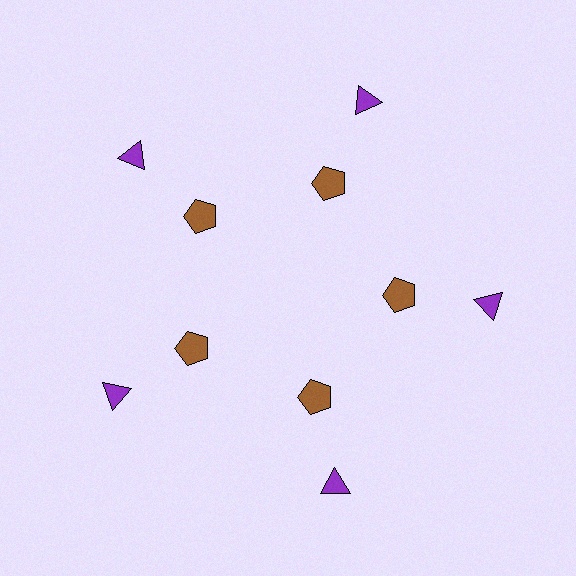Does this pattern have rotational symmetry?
Yes, this pattern has 5-fold rotational symmetry. It looks the same after rotating 72 degrees around the center.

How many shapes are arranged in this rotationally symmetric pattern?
There are 10 shapes, arranged in 5 groups of 2.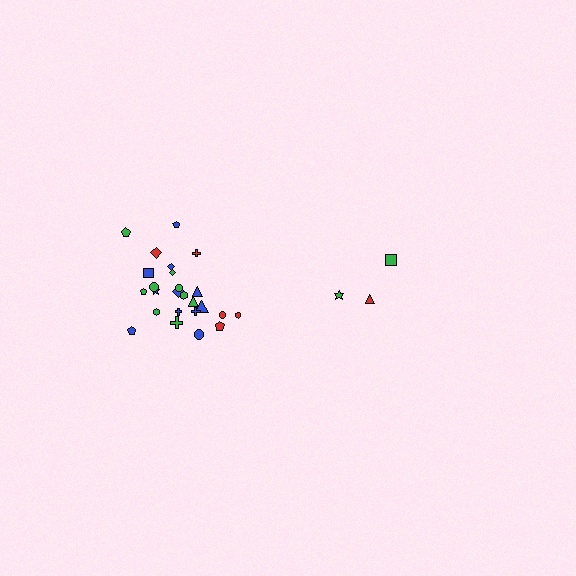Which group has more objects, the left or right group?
The left group.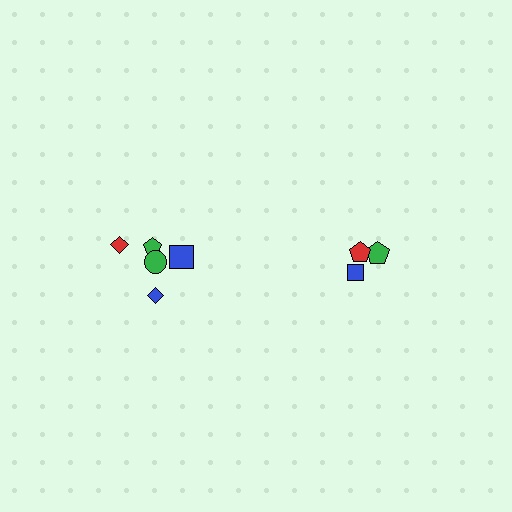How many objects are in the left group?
There are 5 objects.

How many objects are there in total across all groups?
There are 8 objects.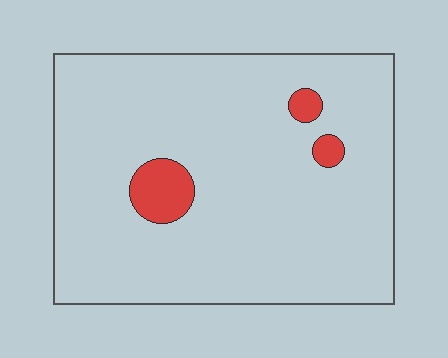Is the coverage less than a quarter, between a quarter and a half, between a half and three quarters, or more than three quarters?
Less than a quarter.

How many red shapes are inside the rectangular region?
3.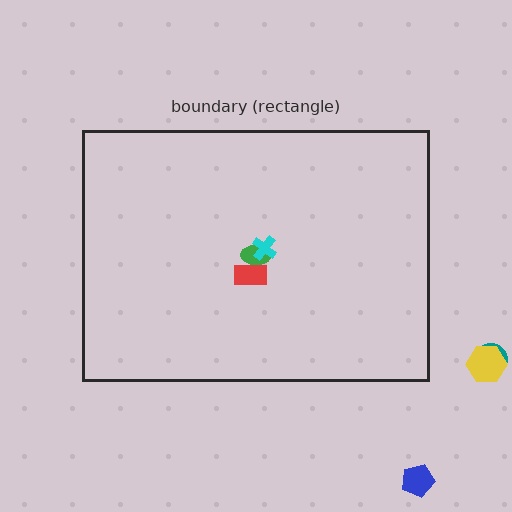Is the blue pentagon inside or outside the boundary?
Outside.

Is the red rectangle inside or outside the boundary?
Inside.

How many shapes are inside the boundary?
3 inside, 3 outside.